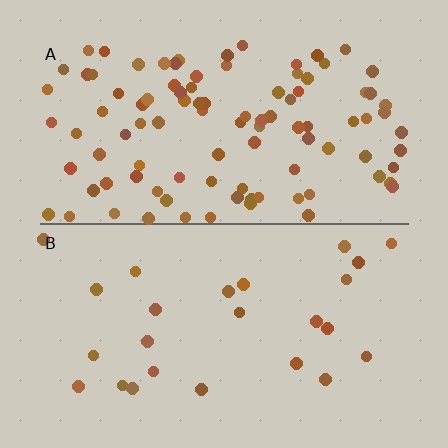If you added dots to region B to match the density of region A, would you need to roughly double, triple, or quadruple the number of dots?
Approximately quadruple.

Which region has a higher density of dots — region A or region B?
A (the top).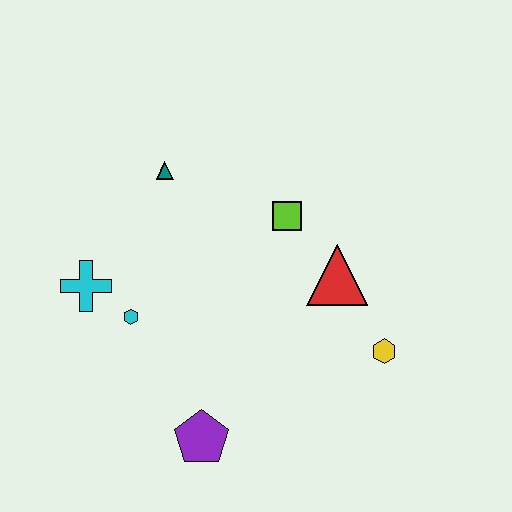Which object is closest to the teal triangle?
The lime square is closest to the teal triangle.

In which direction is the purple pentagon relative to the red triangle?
The purple pentagon is below the red triangle.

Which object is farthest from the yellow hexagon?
The cyan cross is farthest from the yellow hexagon.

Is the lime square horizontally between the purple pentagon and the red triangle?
Yes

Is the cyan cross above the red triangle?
No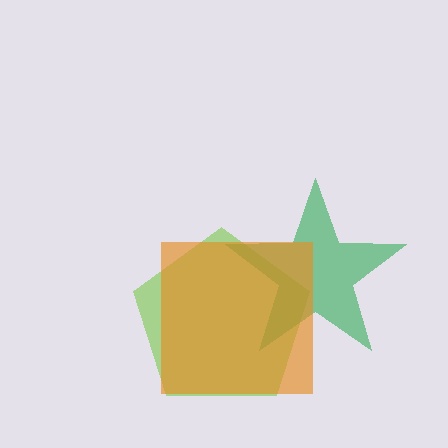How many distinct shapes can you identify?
There are 3 distinct shapes: a lime pentagon, a green star, an orange square.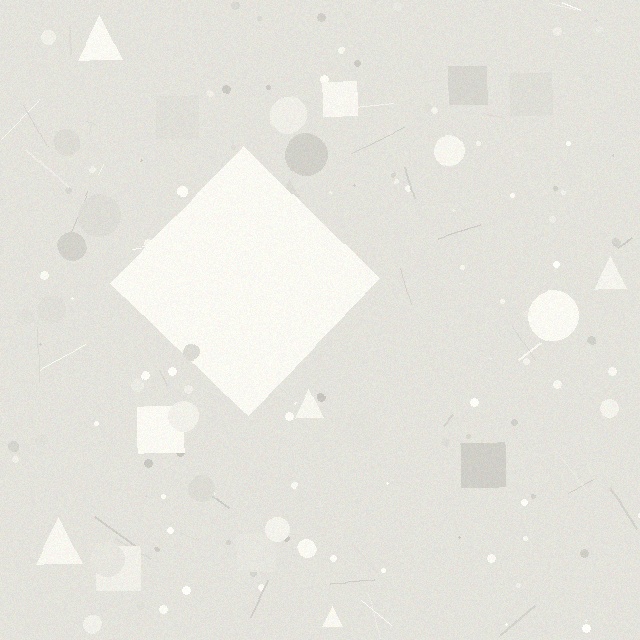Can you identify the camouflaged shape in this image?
The camouflaged shape is a diamond.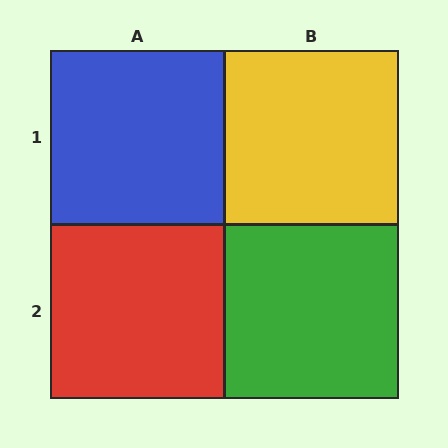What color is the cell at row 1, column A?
Blue.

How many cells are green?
1 cell is green.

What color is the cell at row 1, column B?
Yellow.